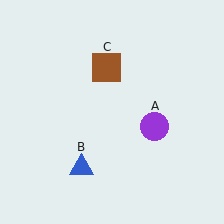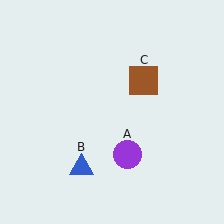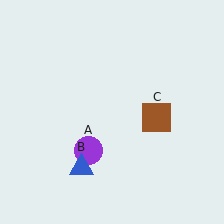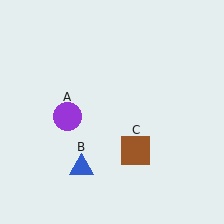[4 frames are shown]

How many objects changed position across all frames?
2 objects changed position: purple circle (object A), brown square (object C).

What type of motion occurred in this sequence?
The purple circle (object A), brown square (object C) rotated clockwise around the center of the scene.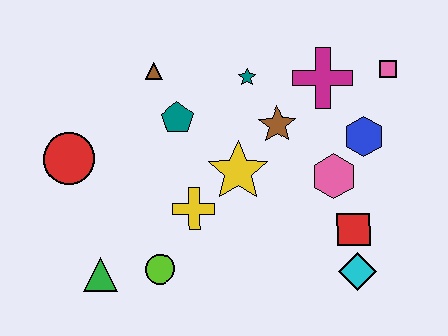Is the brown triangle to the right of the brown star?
No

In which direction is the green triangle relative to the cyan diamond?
The green triangle is to the left of the cyan diamond.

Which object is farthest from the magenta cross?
The green triangle is farthest from the magenta cross.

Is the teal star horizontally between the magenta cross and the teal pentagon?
Yes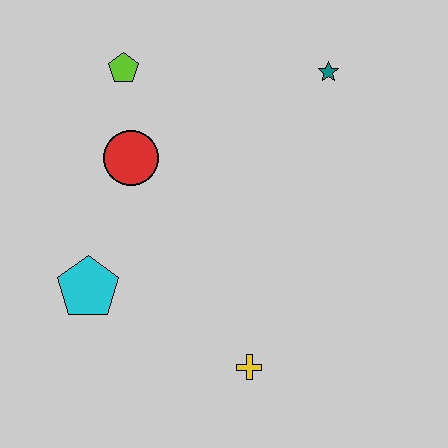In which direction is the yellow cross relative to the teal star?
The yellow cross is below the teal star.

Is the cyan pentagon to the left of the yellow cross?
Yes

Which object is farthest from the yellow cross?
The lime pentagon is farthest from the yellow cross.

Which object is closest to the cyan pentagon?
The red circle is closest to the cyan pentagon.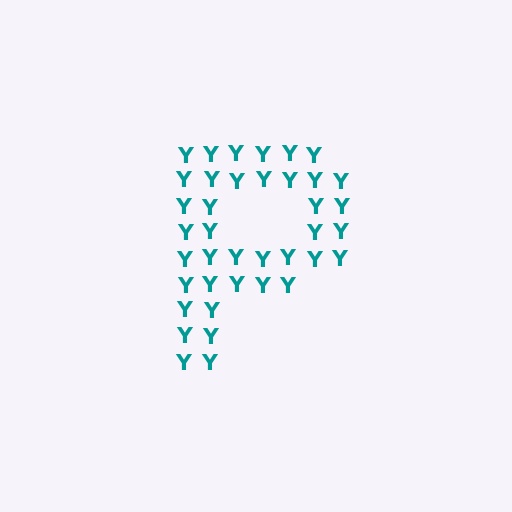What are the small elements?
The small elements are letter Y's.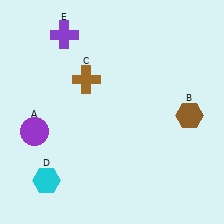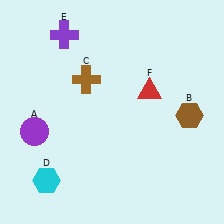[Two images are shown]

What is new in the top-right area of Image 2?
A red triangle (F) was added in the top-right area of Image 2.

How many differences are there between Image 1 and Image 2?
There is 1 difference between the two images.